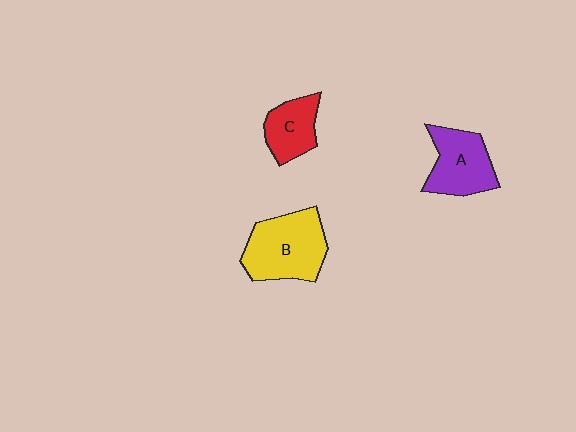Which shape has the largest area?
Shape B (yellow).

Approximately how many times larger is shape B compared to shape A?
Approximately 1.3 times.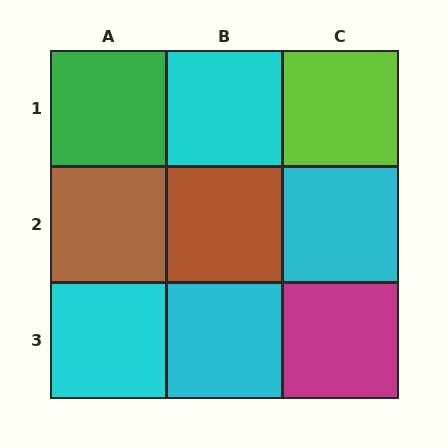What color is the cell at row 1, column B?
Cyan.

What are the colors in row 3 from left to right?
Cyan, cyan, magenta.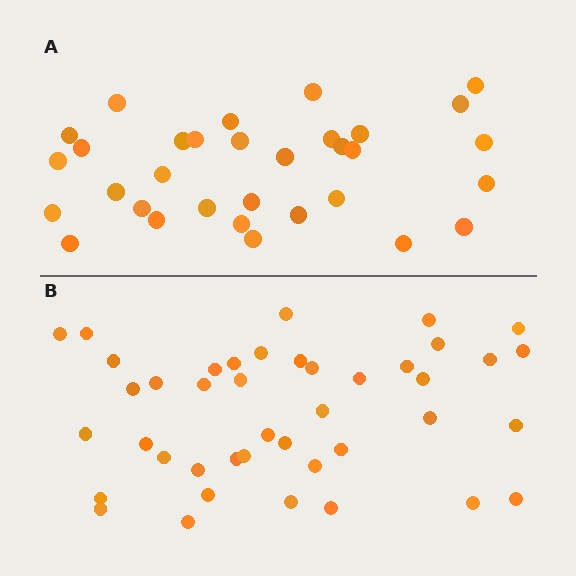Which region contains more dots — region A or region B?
Region B (the bottom region) has more dots.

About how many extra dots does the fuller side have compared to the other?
Region B has roughly 10 or so more dots than region A.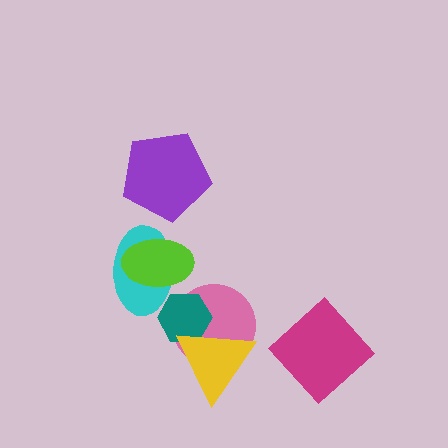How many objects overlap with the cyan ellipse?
2 objects overlap with the cyan ellipse.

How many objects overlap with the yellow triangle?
2 objects overlap with the yellow triangle.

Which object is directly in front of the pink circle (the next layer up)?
The teal hexagon is directly in front of the pink circle.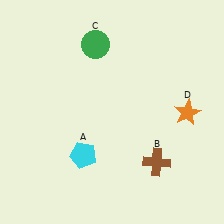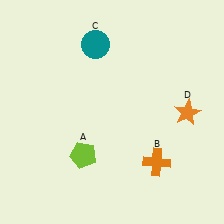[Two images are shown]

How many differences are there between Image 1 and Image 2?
There are 3 differences between the two images.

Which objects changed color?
A changed from cyan to lime. B changed from brown to orange. C changed from green to teal.